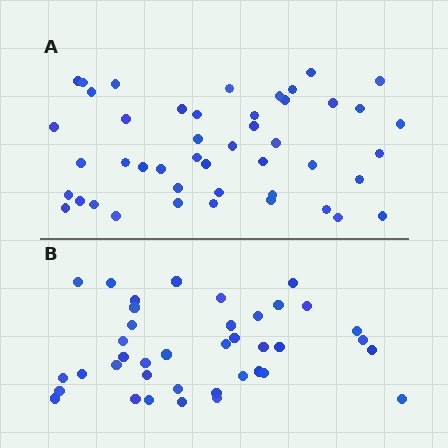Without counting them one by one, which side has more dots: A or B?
Region A (the top region) has more dots.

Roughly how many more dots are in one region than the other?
Region A has roughly 8 or so more dots than region B.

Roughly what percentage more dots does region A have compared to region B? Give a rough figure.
About 20% more.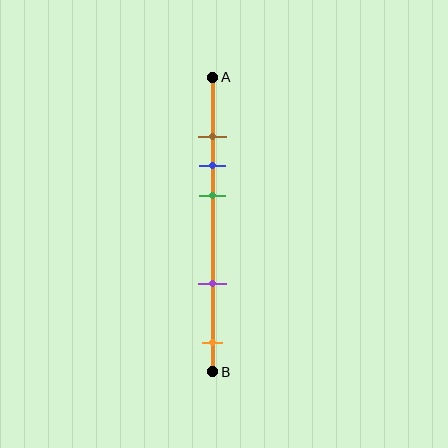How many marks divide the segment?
There are 5 marks dividing the segment.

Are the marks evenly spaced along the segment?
No, the marks are not evenly spaced.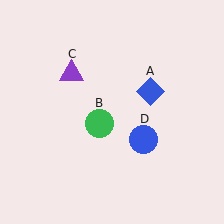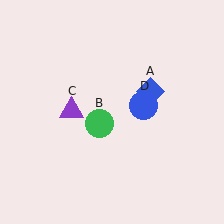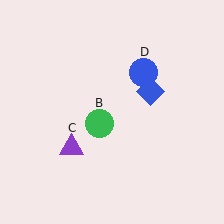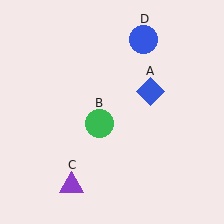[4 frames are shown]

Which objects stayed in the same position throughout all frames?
Blue diamond (object A) and green circle (object B) remained stationary.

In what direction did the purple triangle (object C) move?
The purple triangle (object C) moved down.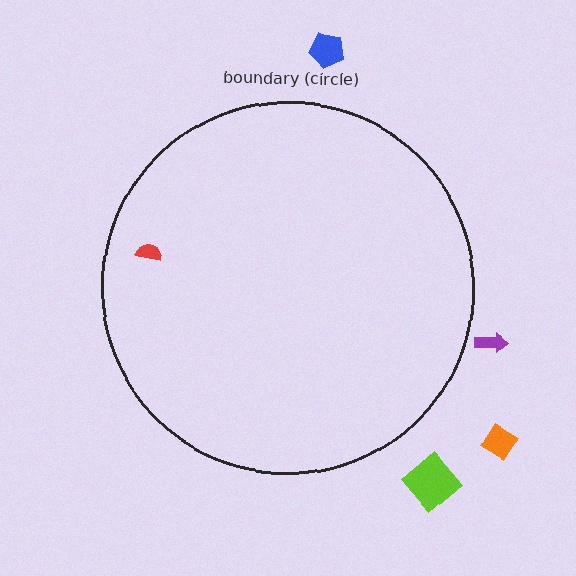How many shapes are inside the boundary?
1 inside, 4 outside.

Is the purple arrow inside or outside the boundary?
Outside.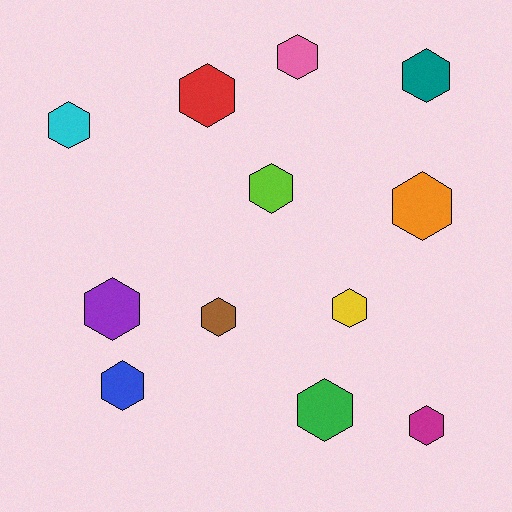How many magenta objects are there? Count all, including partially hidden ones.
There is 1 magenta object.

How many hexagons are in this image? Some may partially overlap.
There are 12 hexagons.